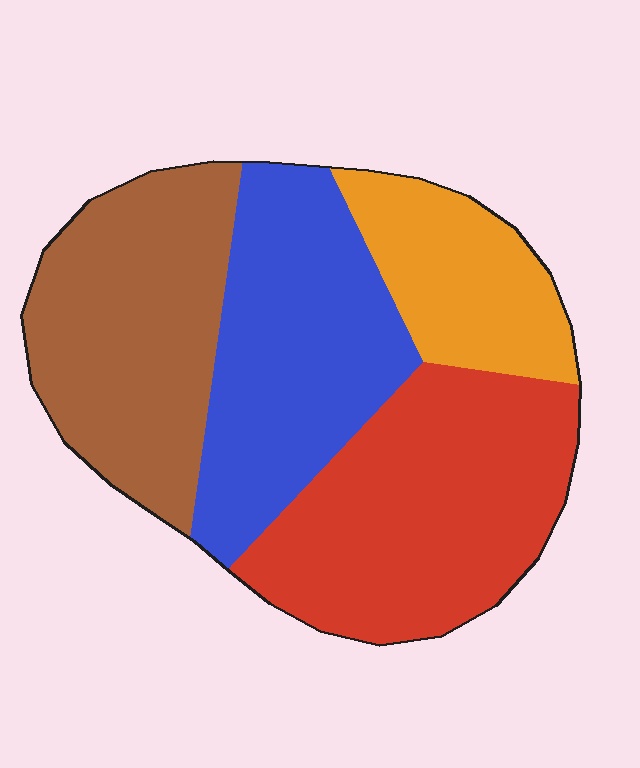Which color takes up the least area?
Orange, at roughly 15%.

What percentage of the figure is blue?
Blue takes up about one quarter (1/4) of the figure.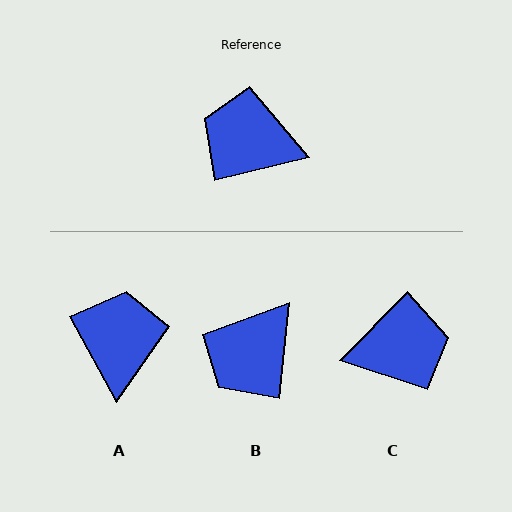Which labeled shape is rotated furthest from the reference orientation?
C, about 148 degrees away.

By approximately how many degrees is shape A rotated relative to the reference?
Approximately 75 degrees clockwise.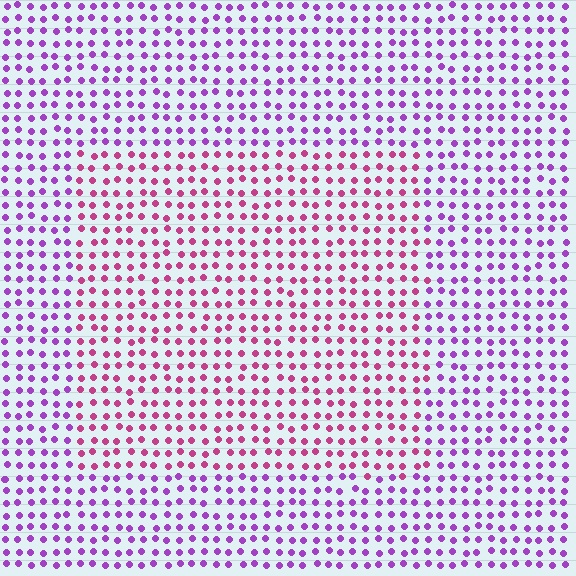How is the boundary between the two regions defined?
The boundary is defined purely by a slight shift in hue (about 41 degrees). Spacing, size, and orientation are identical on both sides.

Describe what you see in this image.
The image is filled with small purple elements in a uniform arrangement. A rectangle-shaped region is visible where the elements are tinted to a slightly different hue, forming a subtle color boundary.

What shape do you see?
I see a rectangle.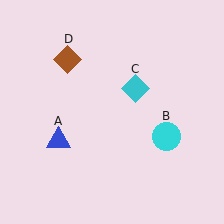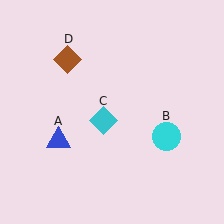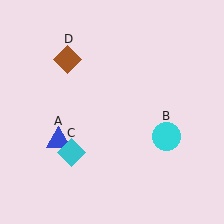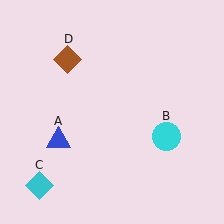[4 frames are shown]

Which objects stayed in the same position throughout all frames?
Blue triangle (object A) and cyan circle (object B) and brown diamond (object D) remained stationary.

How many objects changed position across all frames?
1 object changed position: cyan diamond (object C).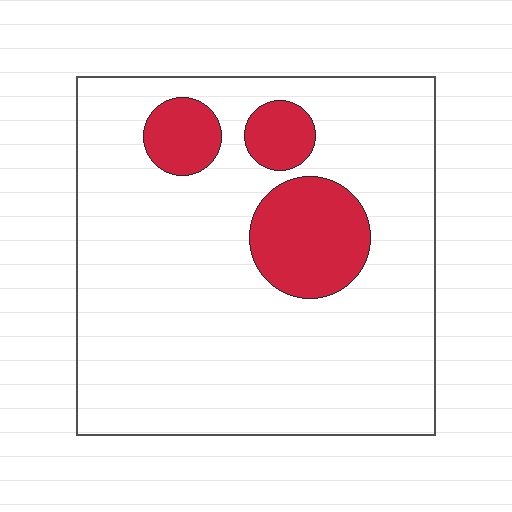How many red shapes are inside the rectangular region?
3.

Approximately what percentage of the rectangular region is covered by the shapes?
Approximately 15%.